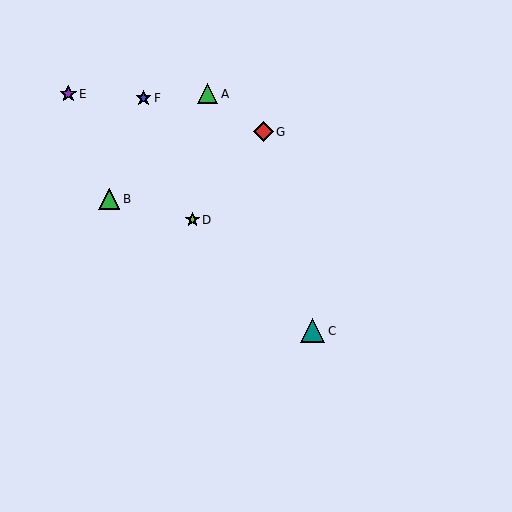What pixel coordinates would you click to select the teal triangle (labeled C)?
Click at (313, 331) to select the teal triangle C.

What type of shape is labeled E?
Shape E is a purple star.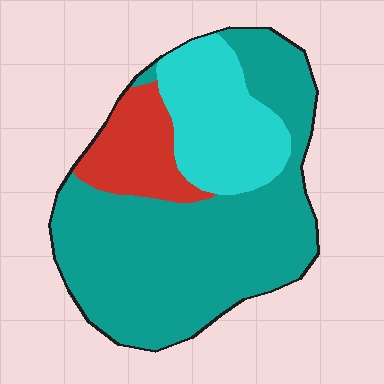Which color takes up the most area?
Teal, at roughly 65%.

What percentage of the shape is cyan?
Cyan takes up about one quarter (1/4) of the shape.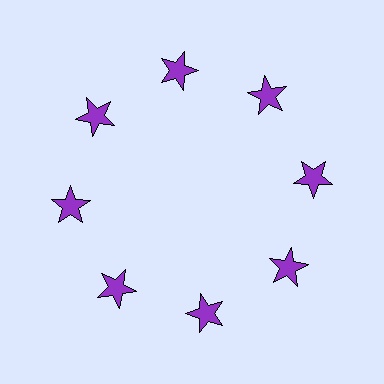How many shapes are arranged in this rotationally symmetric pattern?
There are 8 shapes, arranged in 8 groups of 1.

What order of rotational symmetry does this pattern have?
This pattern has 8-fold rotational symmetry.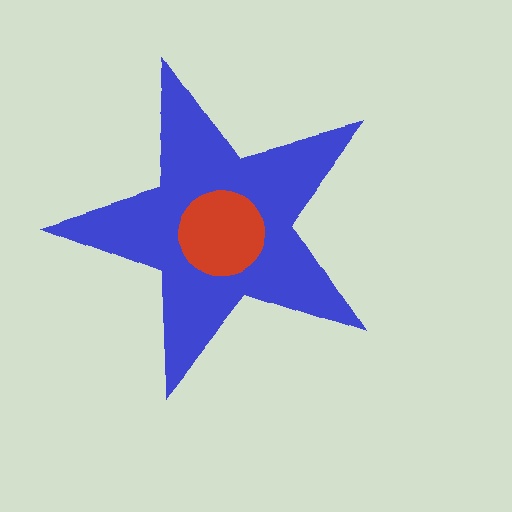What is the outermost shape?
The blue star.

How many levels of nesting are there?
2.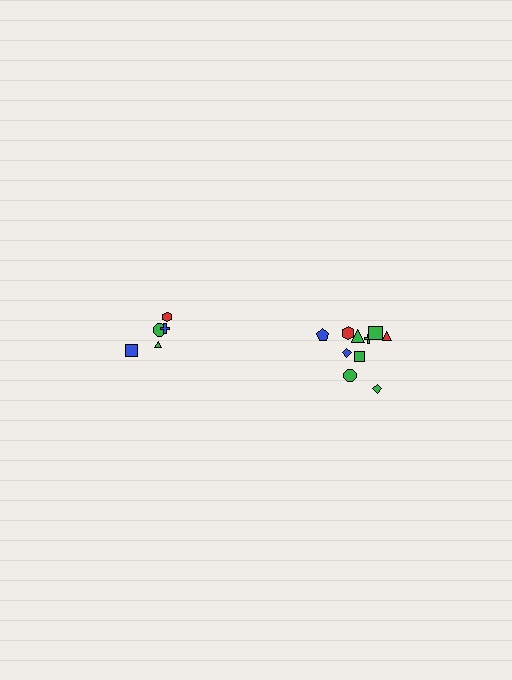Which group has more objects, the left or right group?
The right group.